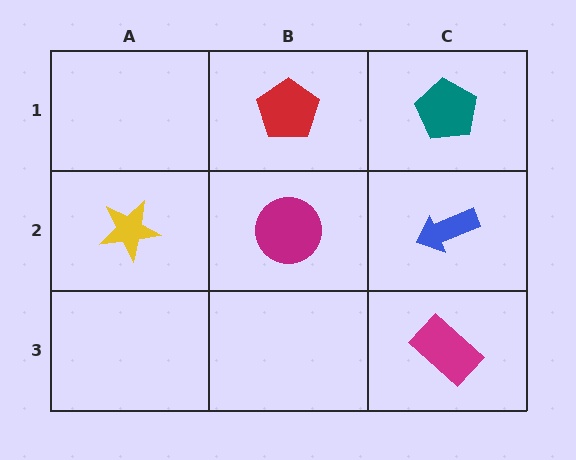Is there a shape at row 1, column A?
No, that cell is empty.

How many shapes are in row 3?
1 shape.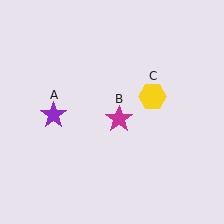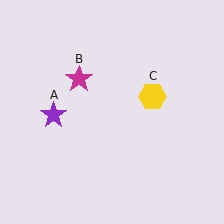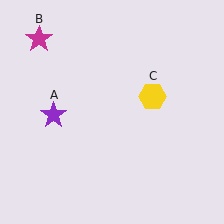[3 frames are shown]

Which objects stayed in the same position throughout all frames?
Purple star (object A) and yellow hexagon (object C) remained stationary.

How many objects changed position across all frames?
1 object changed position: magenta star (object B).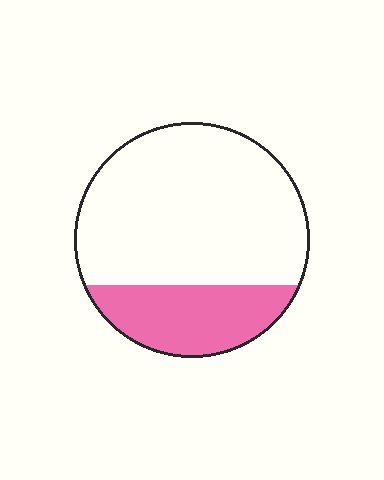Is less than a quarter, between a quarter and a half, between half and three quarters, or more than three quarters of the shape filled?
Between a quarter and a half.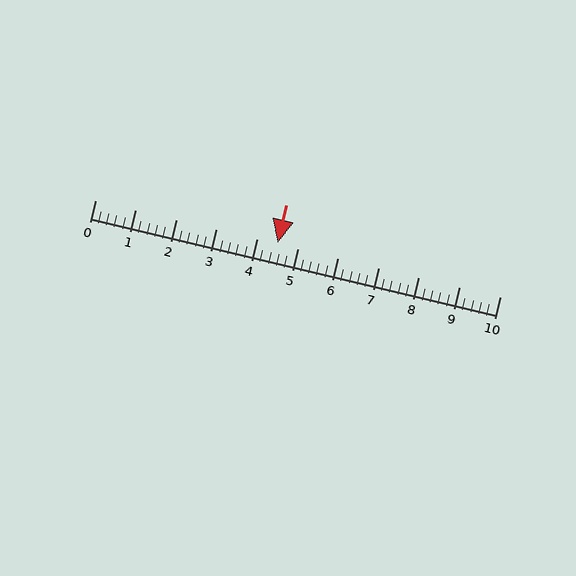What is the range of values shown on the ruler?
The ruler shows values from 0 to 10.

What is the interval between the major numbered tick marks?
The major tick marks are spaced 1 units apart.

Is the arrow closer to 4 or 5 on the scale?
The arrow is closer to 5.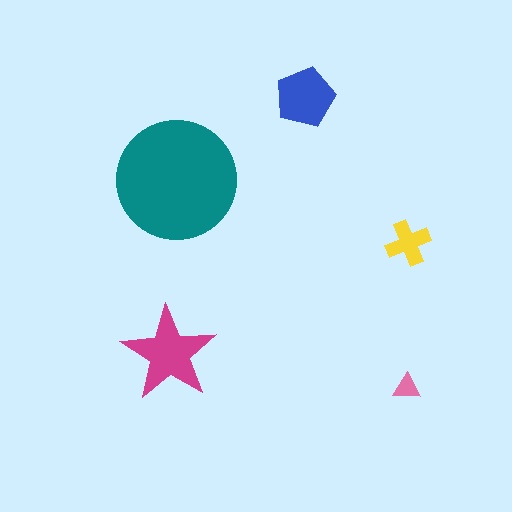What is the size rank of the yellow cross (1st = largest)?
4th.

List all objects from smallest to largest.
The pink triangle, the yellow cross, the blue pentagon, the magenta star, the teal circle.